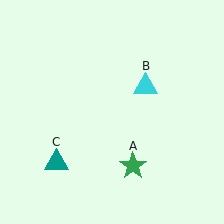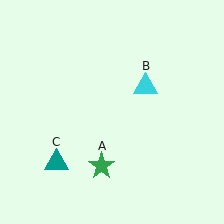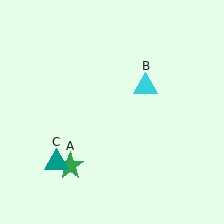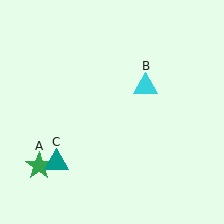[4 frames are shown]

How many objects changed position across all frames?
1 object changed position: green star (object A).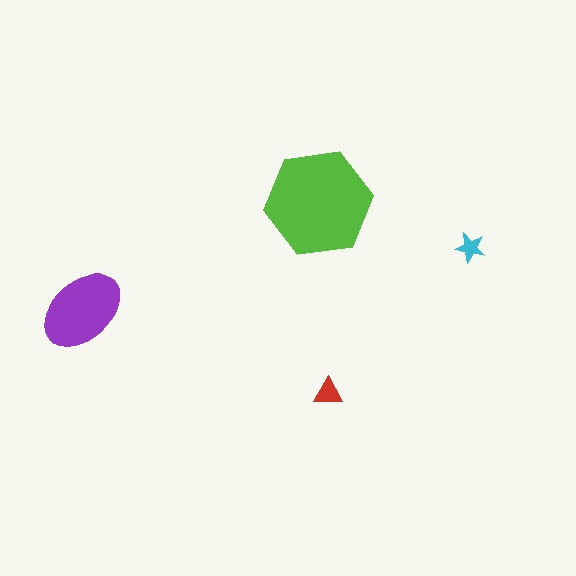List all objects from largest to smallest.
The lime hexagon, the purple ellipse, the red triangle, the cyan star.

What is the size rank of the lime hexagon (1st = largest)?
1st.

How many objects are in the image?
There are 4 objects in the image.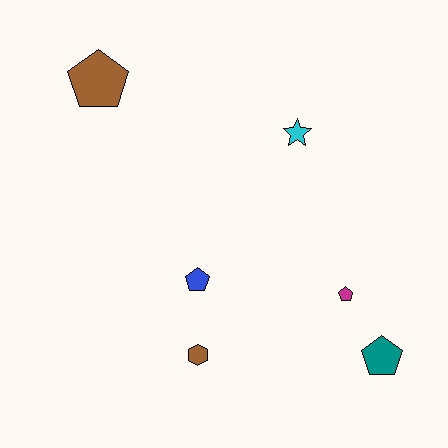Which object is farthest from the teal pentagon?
The brown pentagon is farthest from the teal pentagon.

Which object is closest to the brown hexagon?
The blue pentagon is closest to the brown hexagon.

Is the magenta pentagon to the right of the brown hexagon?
Yes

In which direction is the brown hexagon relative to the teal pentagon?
The brown hexagon is to the left of the teal pentagon.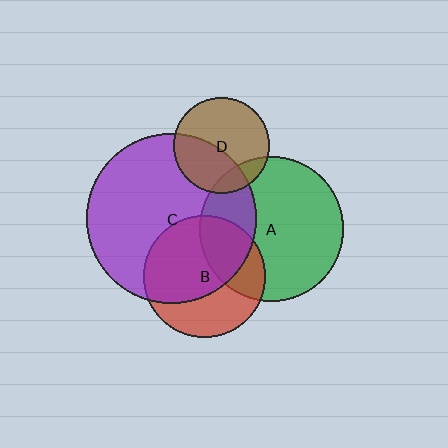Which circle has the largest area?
Circle C (purple).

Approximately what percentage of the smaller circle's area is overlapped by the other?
Approximately 15%.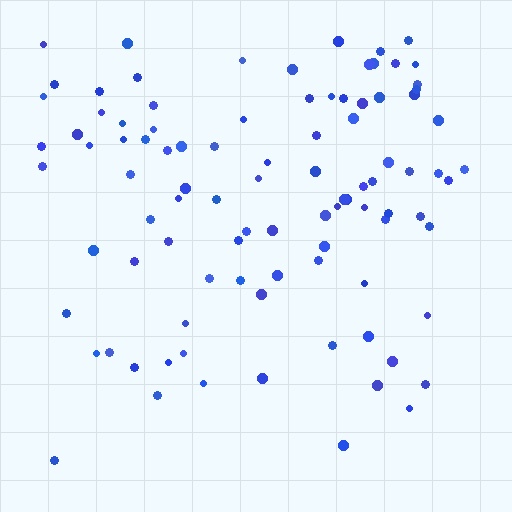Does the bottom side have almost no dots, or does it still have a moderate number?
Still a moderate number, just noticeably fewer than the top.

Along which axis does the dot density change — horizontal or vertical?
Vertical.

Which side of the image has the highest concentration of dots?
The top.